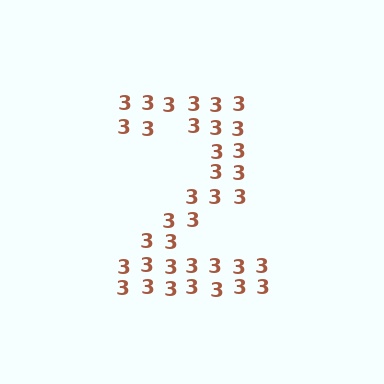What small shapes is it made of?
It is made of small digit 3's.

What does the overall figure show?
The overall figure shows the digit 2.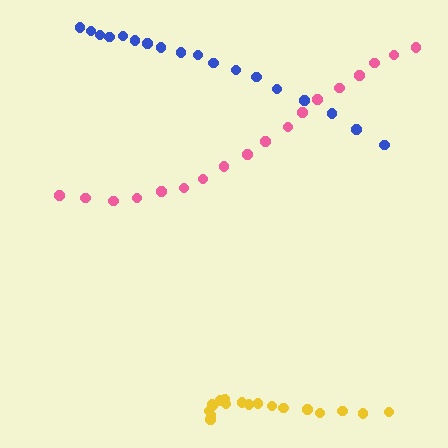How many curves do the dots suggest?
There are 3 distinct paths.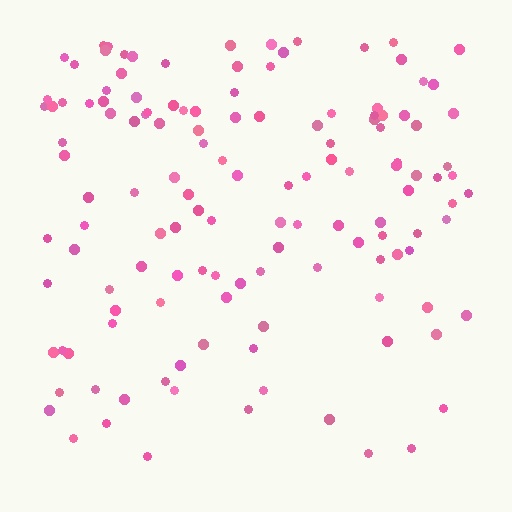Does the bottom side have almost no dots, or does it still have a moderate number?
Still a moderate number, just noticeably fewer than the top.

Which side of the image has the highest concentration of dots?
The top.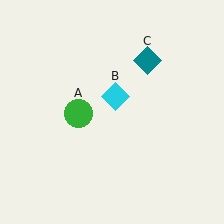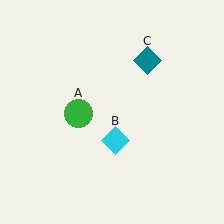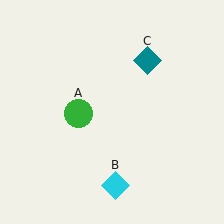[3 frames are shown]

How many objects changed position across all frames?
1 object changed position: cyan diamond (object B).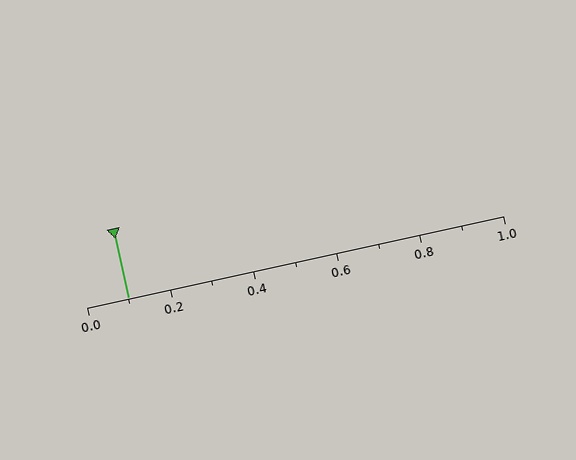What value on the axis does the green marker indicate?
The marker indicates approximately 0.1.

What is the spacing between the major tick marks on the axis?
The major ticks are spaced 0.2 apart.